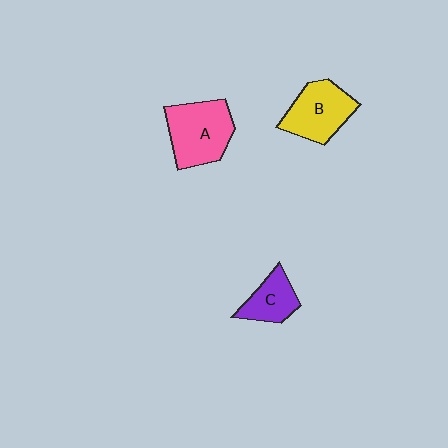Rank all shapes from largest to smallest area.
From largest to smallest: A (pink), B (yellow), C (purple).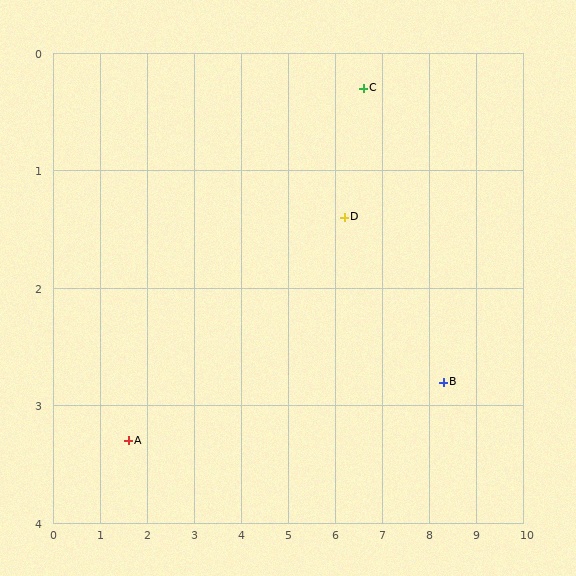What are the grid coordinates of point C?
Point C is at approximately (6.6, 0.3).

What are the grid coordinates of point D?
Point D is at approximately (6.2, 1.4).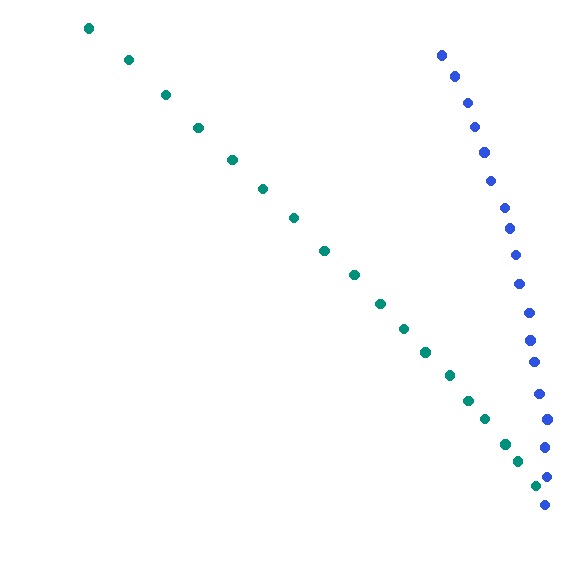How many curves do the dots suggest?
There are 2 distinct paths.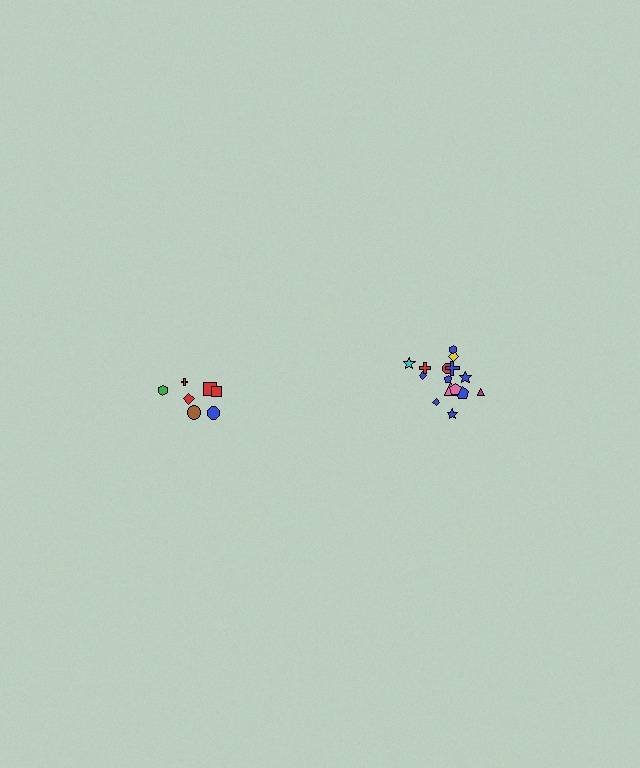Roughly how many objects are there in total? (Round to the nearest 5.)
Roughly 20 objects in total.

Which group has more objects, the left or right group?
The right group.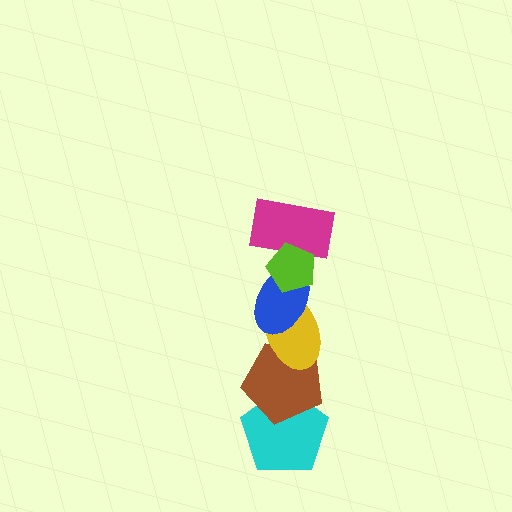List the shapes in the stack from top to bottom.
From top to bottom: the lime pentagon, the magenta rectangle, the blue ellipse, the yellow ellipse, the brown pentagon, the cyan pentagon.